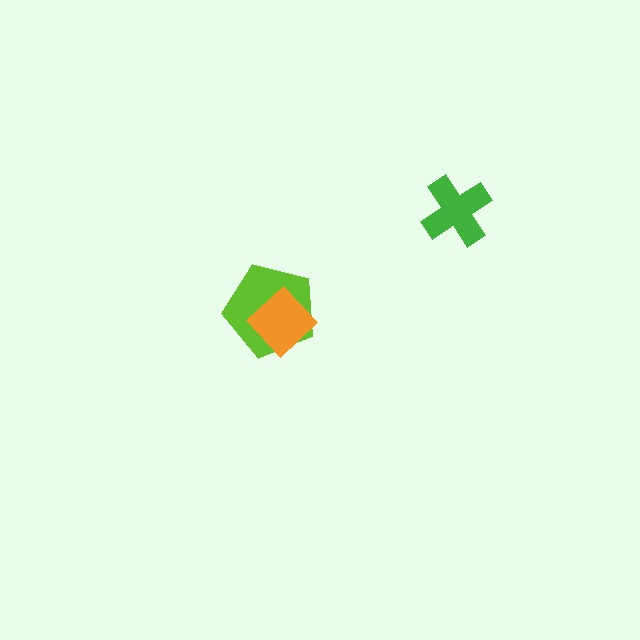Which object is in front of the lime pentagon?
The orange diamond is in front of the lime pentagon.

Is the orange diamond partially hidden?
No, no other shape covers it.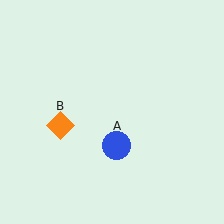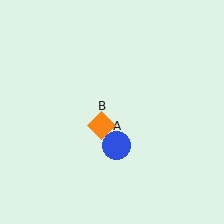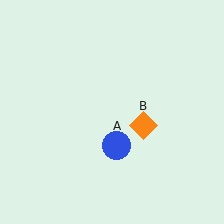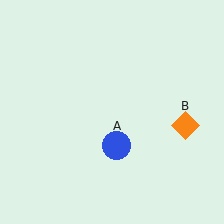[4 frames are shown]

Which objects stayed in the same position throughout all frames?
Blue circle (object A) remained stationary.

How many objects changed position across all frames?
1 object changed position: orange diamond (object B).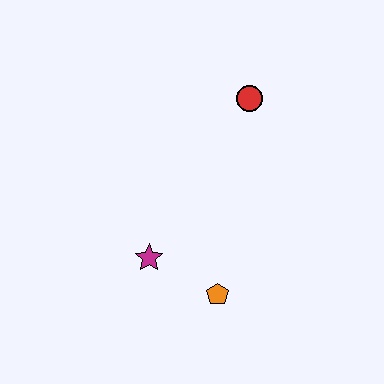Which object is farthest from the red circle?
The orange pentagon is farthest from the red circle.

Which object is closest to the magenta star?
The orange pentagon is closest to the magenta star.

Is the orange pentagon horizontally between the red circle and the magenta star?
Yes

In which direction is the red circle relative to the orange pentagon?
The red circle is above the orange pentagon.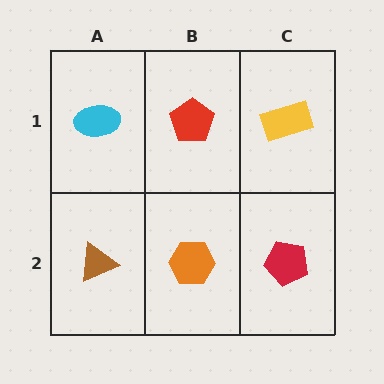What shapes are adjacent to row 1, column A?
A brown triangle (row 2, column A), a red pentagon (row 1, column B).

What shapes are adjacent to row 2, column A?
A cyan ellipse (row 1, column A), an orange hexagon (row 2, column B).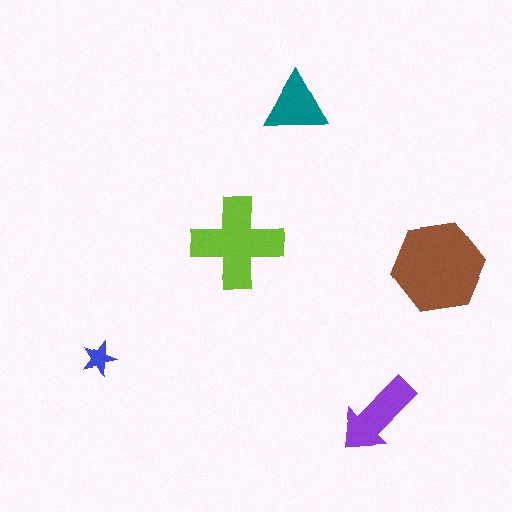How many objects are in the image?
There are 5 objects in the image.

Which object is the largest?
The brown hexagon.